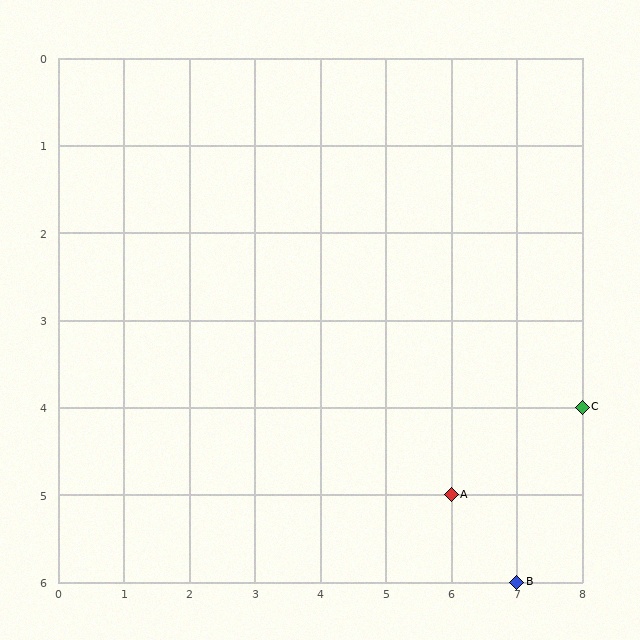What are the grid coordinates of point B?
Point B is at grid coordinates (7, 6).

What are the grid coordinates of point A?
Point A is at grid coordinates (6, 5).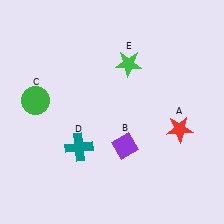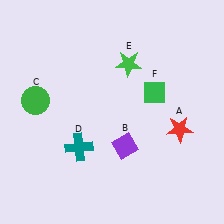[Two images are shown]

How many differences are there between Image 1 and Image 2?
There is 1 difference between the two images.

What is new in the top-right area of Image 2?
A green diamond (F) was added in the top-right area of Image 2.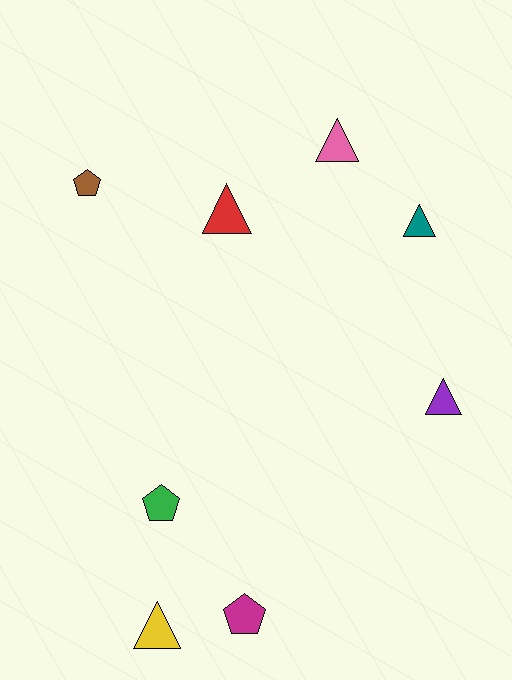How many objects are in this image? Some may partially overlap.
There are 8 objects.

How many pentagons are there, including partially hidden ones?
There are 3 pentagons.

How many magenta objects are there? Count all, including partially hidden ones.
There is 1 magenta object.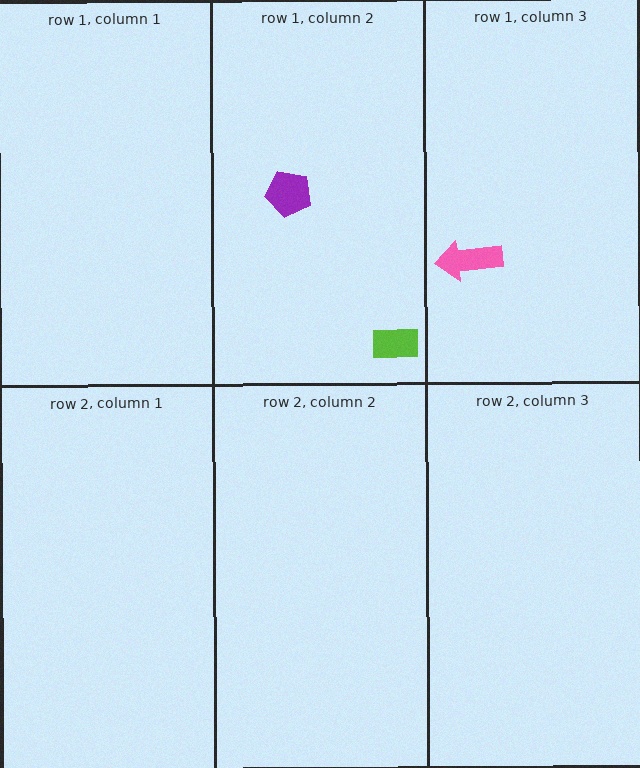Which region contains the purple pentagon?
The row 1, column 2 region.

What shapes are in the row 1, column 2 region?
The purple pentagon, the lime rectangle.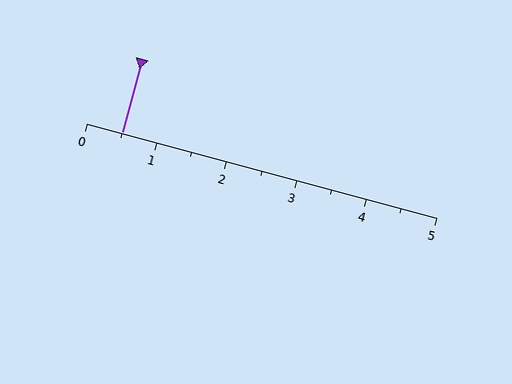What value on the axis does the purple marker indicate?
The marker indicates approximately 0.5.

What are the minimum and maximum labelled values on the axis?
The axis runs from 0 to 5.